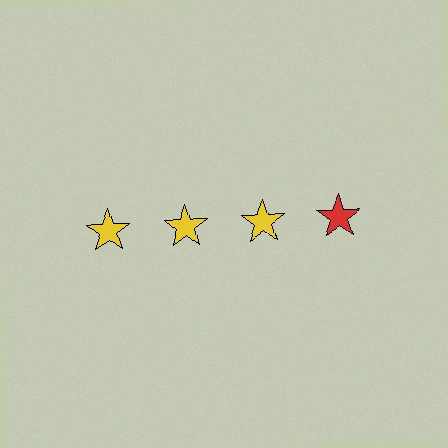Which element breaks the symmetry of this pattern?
The red star in the top row, second from right column breaks the symmetry. All other shapes are yellow stars.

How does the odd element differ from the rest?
It has a different color: red instead of yellow.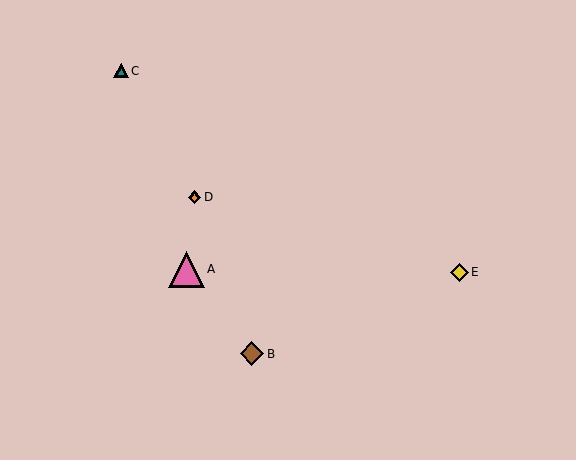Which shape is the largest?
The pink triangle (labeled A) is the largest.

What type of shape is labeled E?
Shape E is a yellow diamond.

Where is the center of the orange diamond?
The center of the orange diamond is at (195, 197).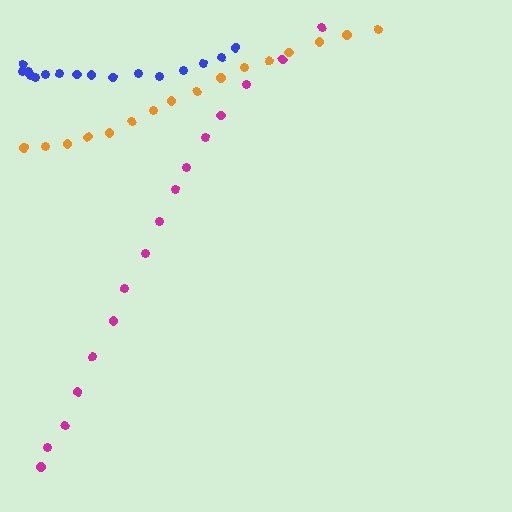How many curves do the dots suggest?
There are 3 distinct paths.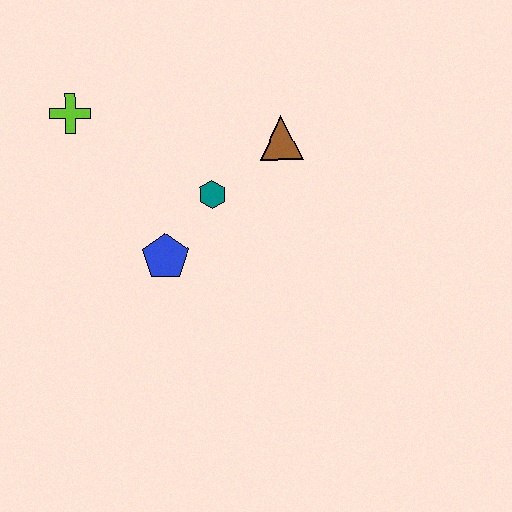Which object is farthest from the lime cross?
The brown triangle is farthest from the lime cross.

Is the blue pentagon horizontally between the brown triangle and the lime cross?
Yes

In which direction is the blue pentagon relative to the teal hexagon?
The blue pentagon is below the teal hexagon.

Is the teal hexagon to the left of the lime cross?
No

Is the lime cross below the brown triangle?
No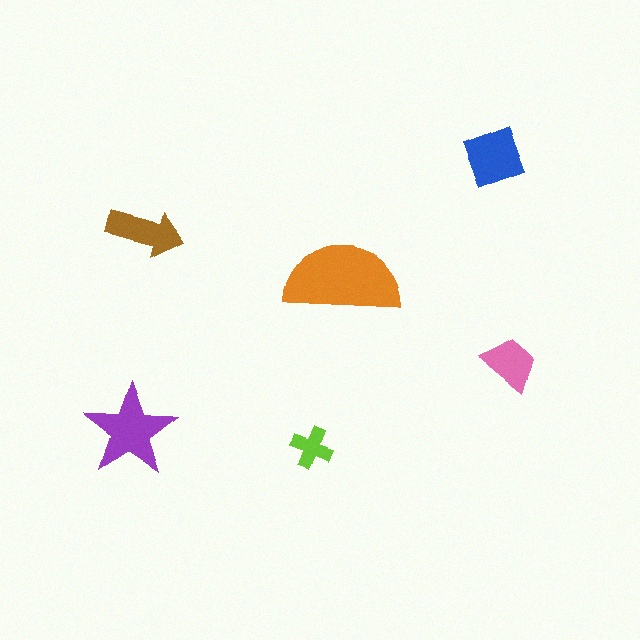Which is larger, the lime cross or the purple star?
The purple star.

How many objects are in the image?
There are 6 objects in the image.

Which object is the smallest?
The lime cross.